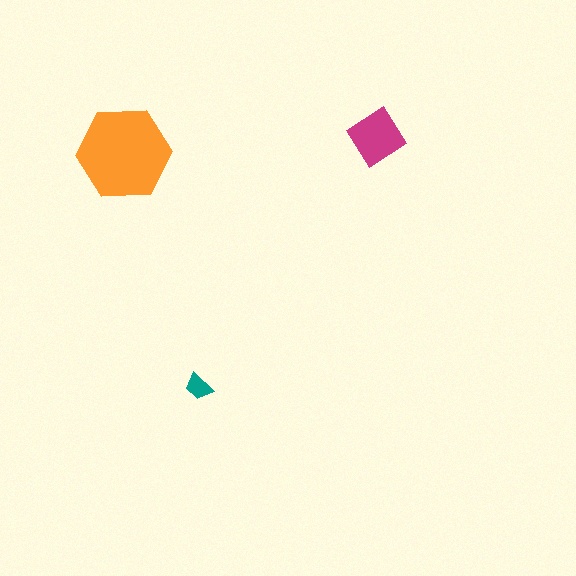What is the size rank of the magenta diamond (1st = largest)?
2nd.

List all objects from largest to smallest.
The orange hexagon, the magenta diamond, the teal trapezoid.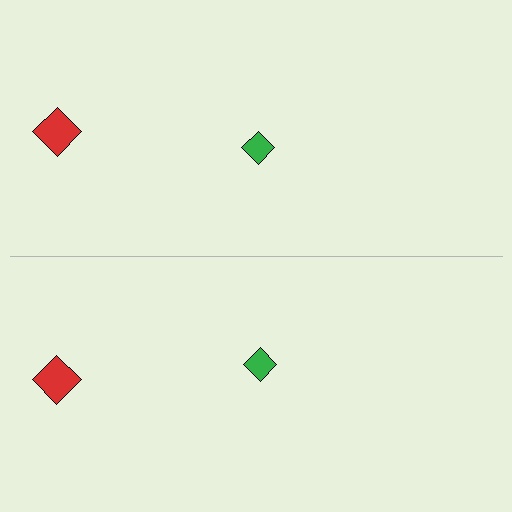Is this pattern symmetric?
Yes, this pattern has bilateral (reflection) symmetry.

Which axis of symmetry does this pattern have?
The pattern has a horizontal axis of symmetry running through the center of the image.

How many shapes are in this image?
There are 4 shapes in this image.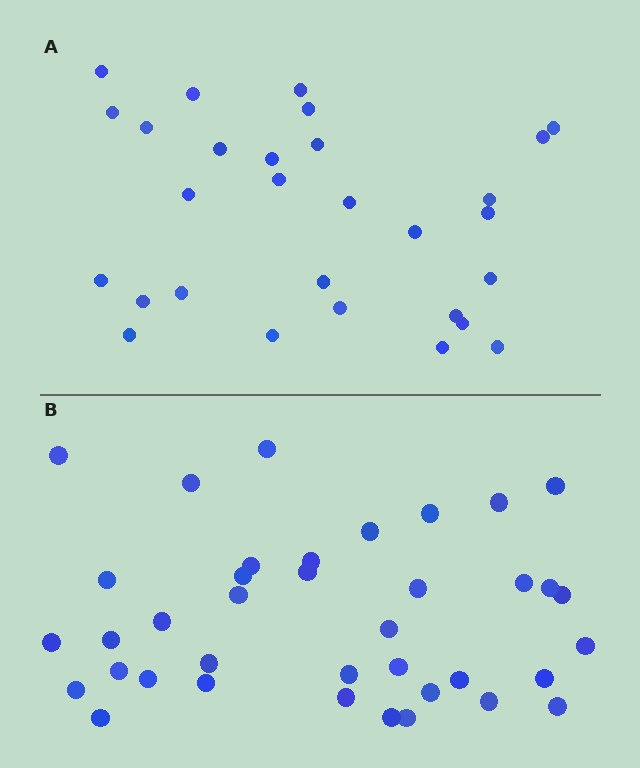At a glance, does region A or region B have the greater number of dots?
Region B (the bottom region) has more dots.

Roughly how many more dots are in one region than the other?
Region B has roughly 8 or so more dots than region A.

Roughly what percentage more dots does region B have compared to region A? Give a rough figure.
About 30% more.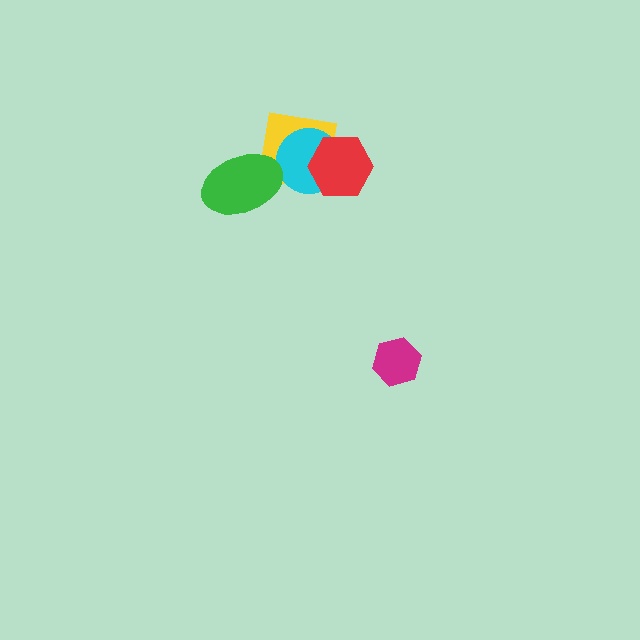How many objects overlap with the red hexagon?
2 objects overlap with the red hexagon.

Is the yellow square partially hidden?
Yes, it is partially covered by another shape.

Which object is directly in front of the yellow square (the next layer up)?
The cyan circle is directly in front of the yellow square.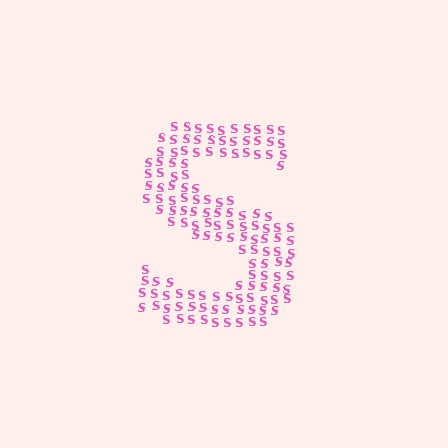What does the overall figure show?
The overall figure shows the letter S.